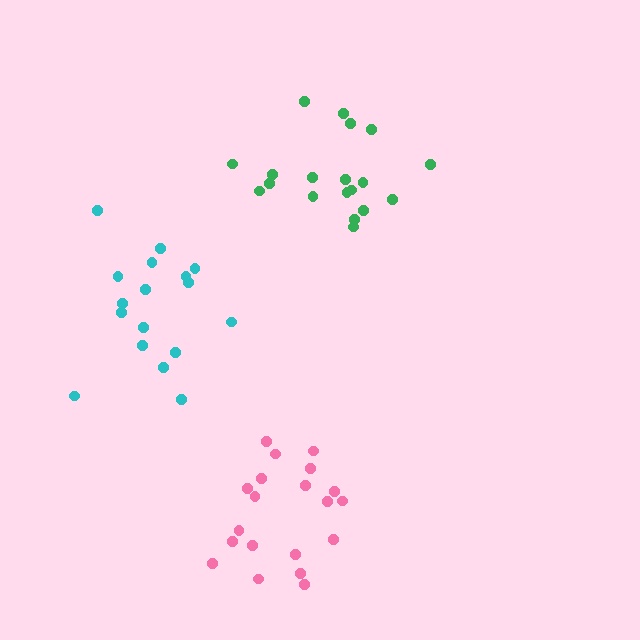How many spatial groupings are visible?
There are 3 spatial groupings.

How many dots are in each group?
Group 1: 17 dots, Group 2: 20 dots, Group 3: 19 dots (56 total).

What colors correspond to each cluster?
The clusters are colored: cyan, pink, green.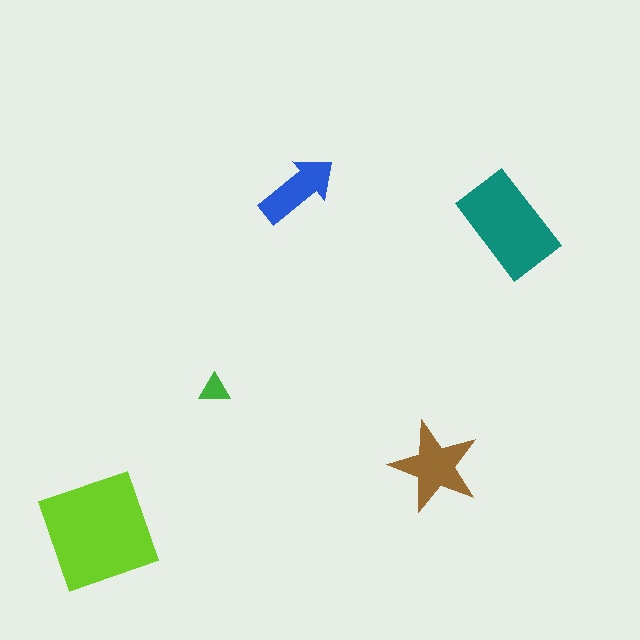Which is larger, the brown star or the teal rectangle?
The teal rectangle.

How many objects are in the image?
There are 5 objects in the image.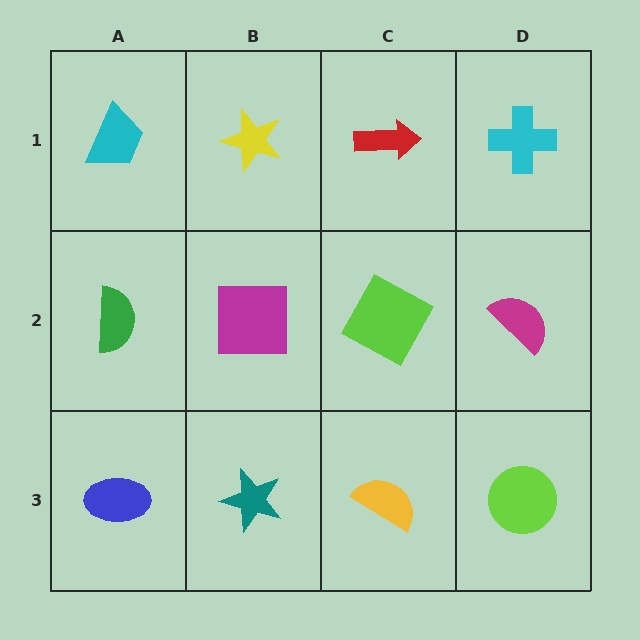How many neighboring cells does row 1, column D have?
2.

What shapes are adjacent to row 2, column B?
A yellow star (row 1, column B), a teal star (row 3, column B), a green semicircle (row 2, column A), a lime square (row 2, column C).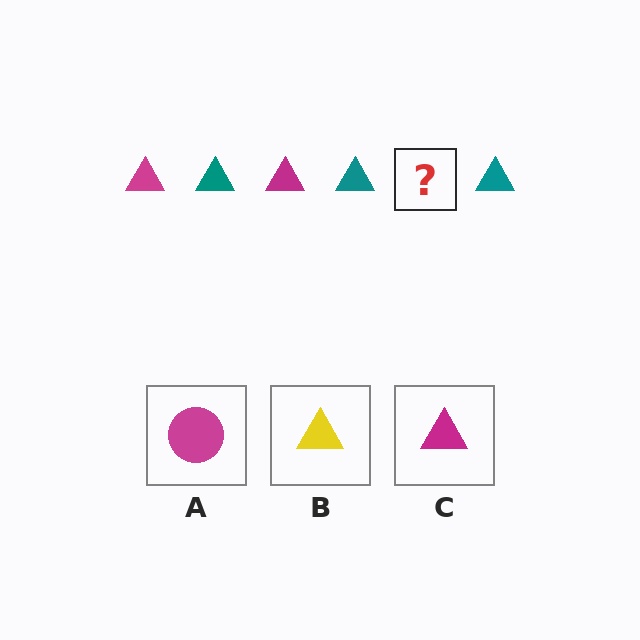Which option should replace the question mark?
Option C.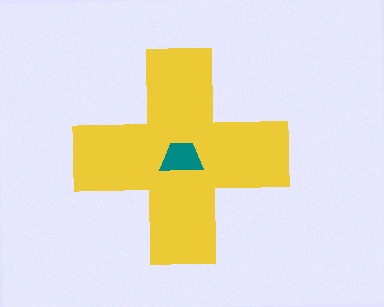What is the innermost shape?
The teal trapezoid.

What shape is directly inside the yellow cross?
The teal trapezoid.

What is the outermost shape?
The yellow cross.